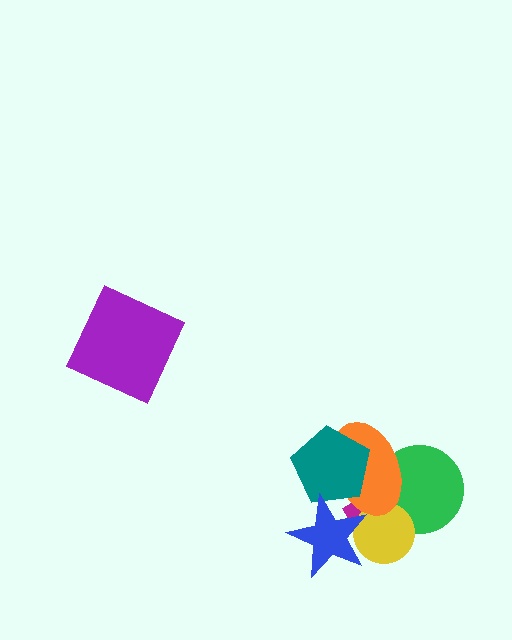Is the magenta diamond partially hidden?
Yes, it is partially covered by another shape.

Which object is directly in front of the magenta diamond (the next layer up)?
The green circle is directly in front of the magenta diamond.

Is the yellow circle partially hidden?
Yes, it is partially covered by another shape.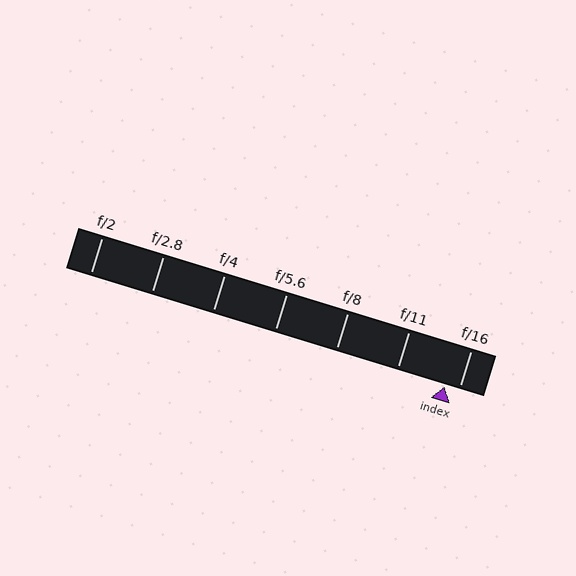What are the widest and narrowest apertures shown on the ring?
The widest aperture shown is f/2 and the narrowest is f/16.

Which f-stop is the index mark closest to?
The index mark is closest to f/16.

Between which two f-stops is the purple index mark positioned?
The index mark is between f/11 and f/16.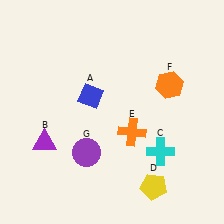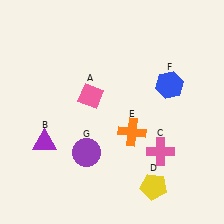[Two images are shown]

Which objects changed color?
A changed from blue to pink. C changed from cyan to pink. F changed from orange to blue.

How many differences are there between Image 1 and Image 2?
There are 3 differences between the two images.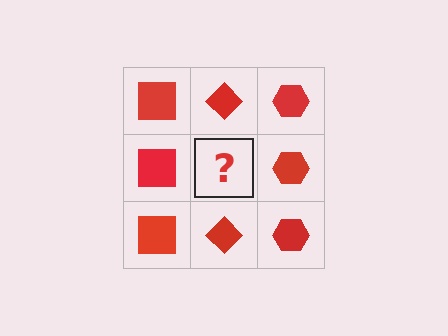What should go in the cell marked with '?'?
The missing cell should contain a red diamond.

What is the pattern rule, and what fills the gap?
The rule is that each column has a consistent shape. The gap should be filled with a red diamond.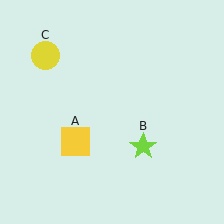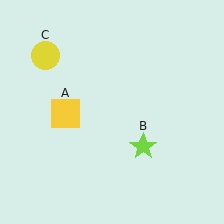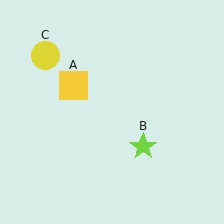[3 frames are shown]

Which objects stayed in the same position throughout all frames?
Lime star (object B) and yellow circle (object C) remained stationary.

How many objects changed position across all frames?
1 object changed position: yellow square (object A).